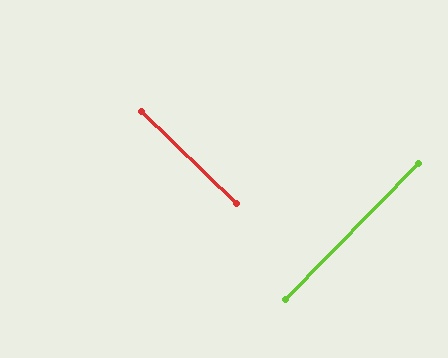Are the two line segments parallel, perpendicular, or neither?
Perpendicular — they meet at approximately 90°.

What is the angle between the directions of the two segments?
Approximately 90 degrees.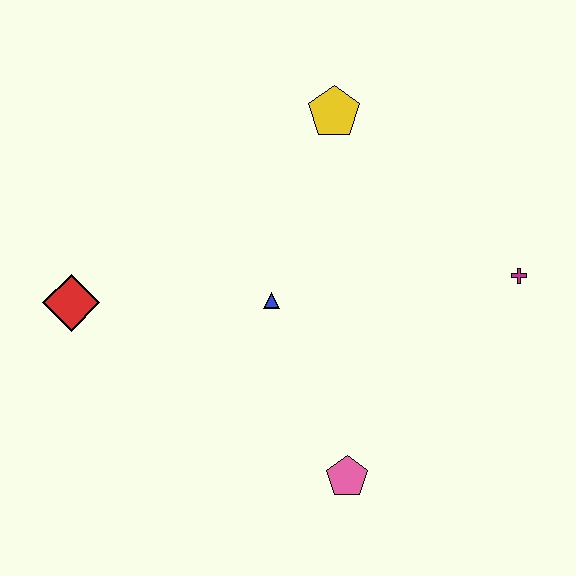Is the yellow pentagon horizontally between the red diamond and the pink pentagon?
Yes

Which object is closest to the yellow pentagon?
The blue triangle is closest to the yellow pentagon.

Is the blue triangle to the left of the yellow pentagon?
Yes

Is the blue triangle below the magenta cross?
Yes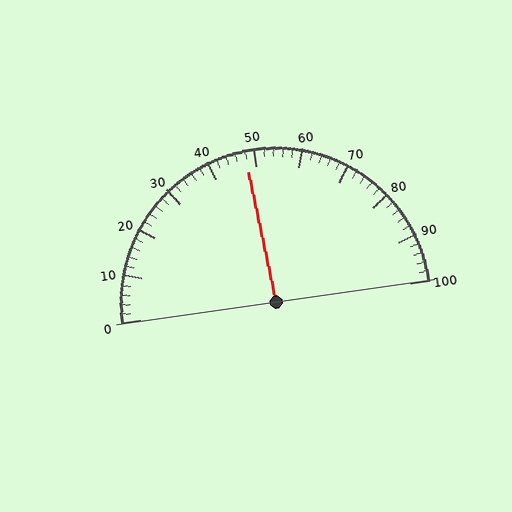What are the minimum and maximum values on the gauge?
The gauge ranges from 0 to 100.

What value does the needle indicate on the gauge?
The needle indicates approximately 48.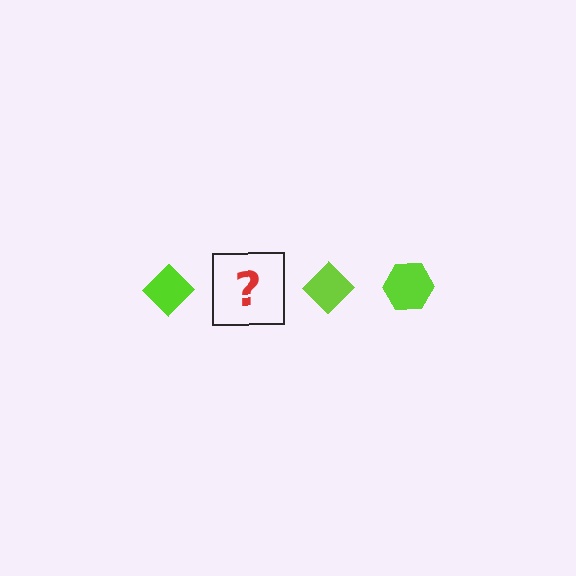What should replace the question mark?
The question mark should be replaced with a lime hexagon.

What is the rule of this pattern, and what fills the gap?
The rule is that the pattern cycles through diamond, hexagon shapes in lime. The gap should be filled with a lime hexagon.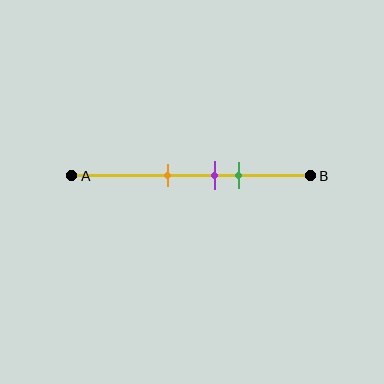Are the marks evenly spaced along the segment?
Yes, the marks are approximately evenly spaced.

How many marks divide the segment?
There are 3 marks dividing the segment.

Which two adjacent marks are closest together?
The purple and green marks are the closest adjacent pair.